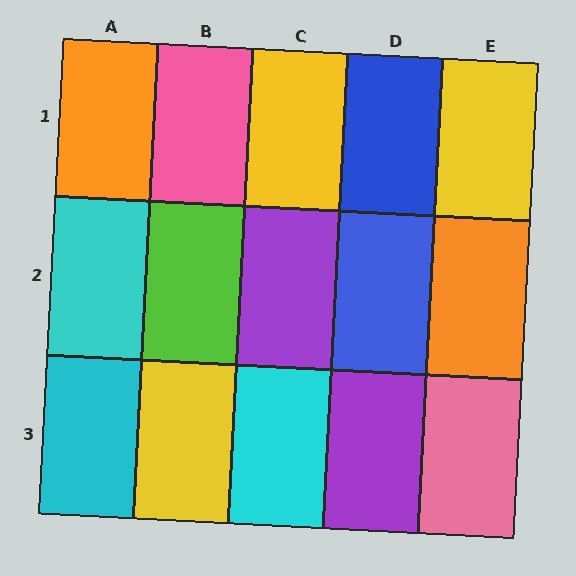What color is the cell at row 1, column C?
Yellow.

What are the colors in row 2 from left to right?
Cyan, lime, purple, blue, orange.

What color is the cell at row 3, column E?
Pink.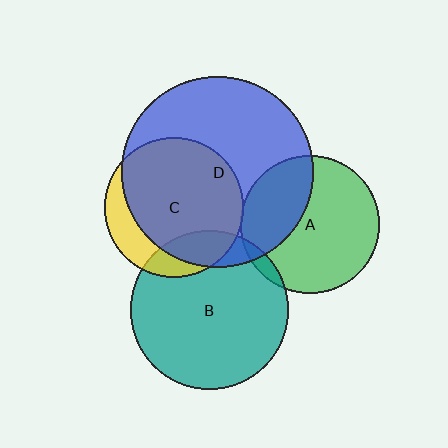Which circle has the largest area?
Circle D (blue).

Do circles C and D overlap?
Yes.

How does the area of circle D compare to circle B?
Approximately 1.5 times.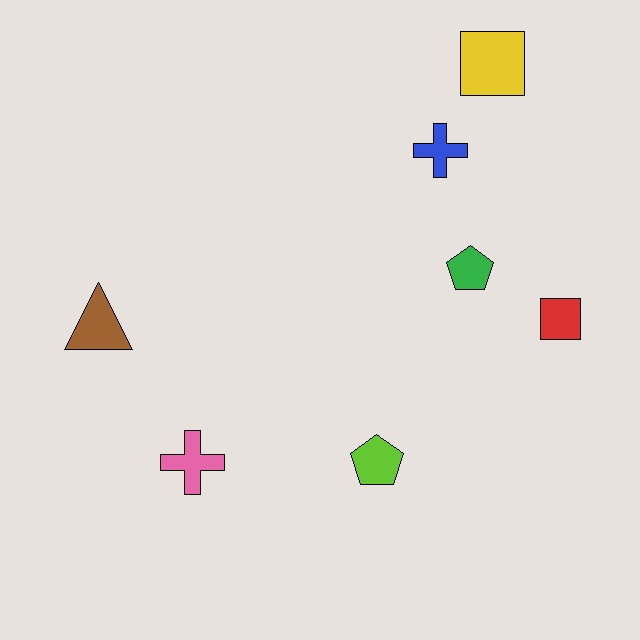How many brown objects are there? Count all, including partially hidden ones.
There is 1 brown object.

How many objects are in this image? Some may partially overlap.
There are 7 objects.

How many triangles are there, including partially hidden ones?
There is 1 triangle.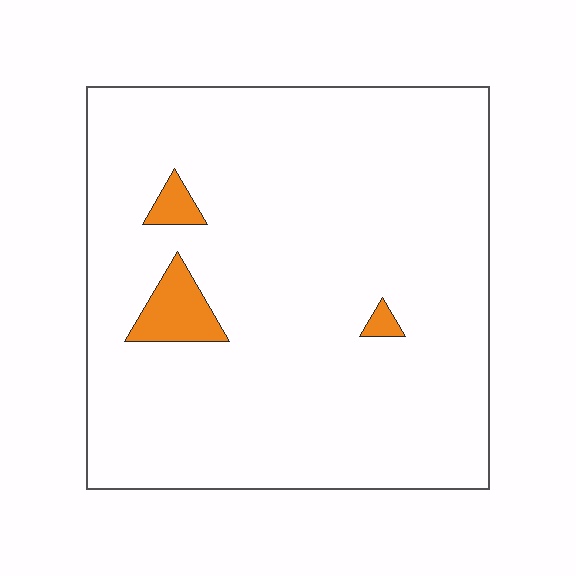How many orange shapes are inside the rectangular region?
3.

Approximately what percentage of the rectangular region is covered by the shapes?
Approximately 5%.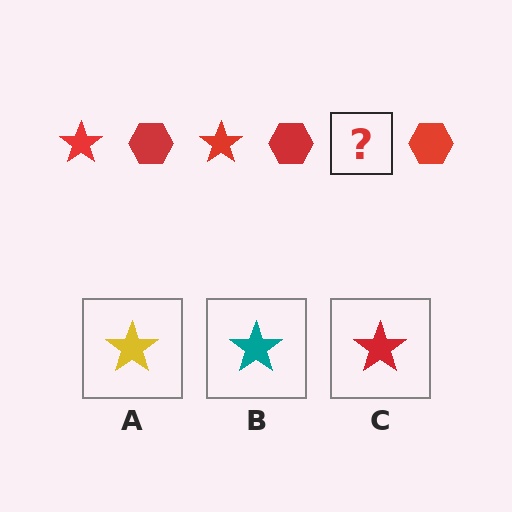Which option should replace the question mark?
Option C.